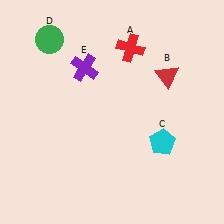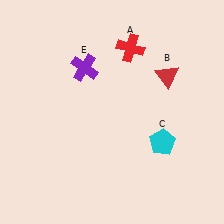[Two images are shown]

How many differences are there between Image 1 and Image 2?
There is 1 difference between the two images.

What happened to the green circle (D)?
The green circle (D) was removed in Image 2. It was in the top-left area of Image 1.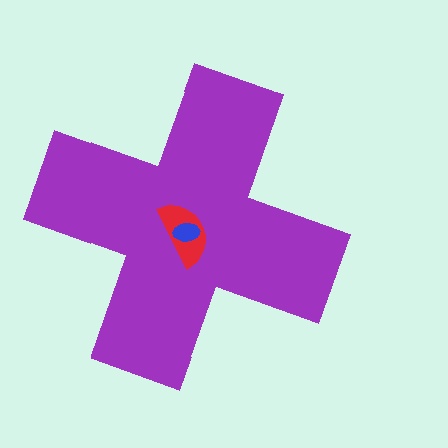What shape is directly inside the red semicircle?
The blue ellipse.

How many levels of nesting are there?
3.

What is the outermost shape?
The purple cross.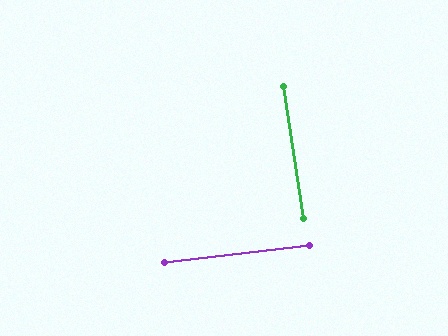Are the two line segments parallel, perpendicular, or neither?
Perpendicular — they meet at approximately 88°.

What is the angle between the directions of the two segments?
Approximately 88 degrees.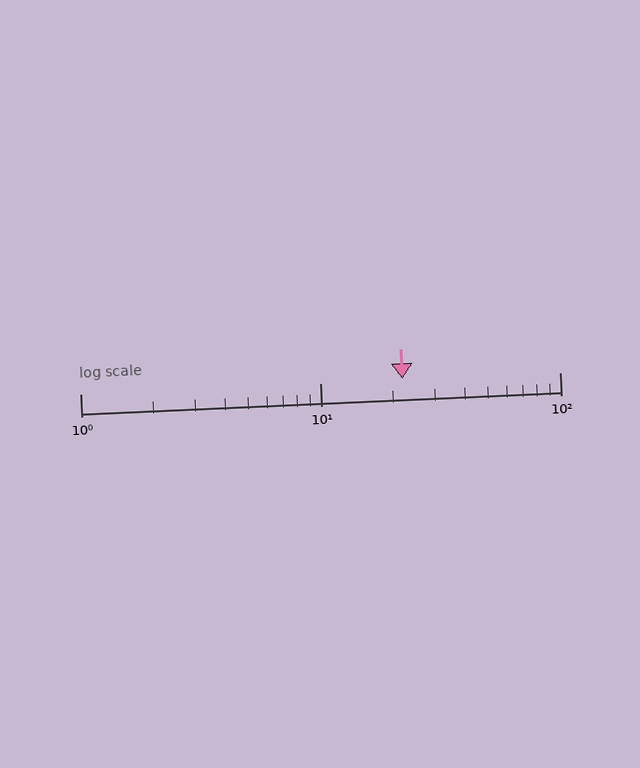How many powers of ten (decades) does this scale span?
The scale spans 2 decades, from 1 to 100.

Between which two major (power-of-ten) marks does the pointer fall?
The pointer is between 10 and 100.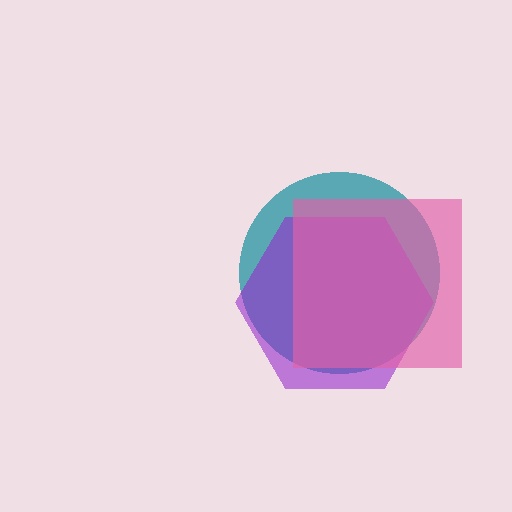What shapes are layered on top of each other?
The layered shapes are: a teal circle, a purple hexagon, a pink square.